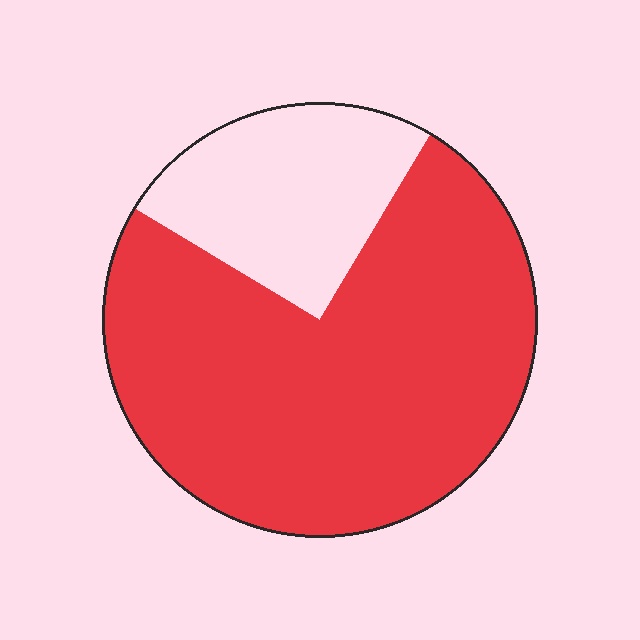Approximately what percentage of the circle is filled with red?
Approximately 75%.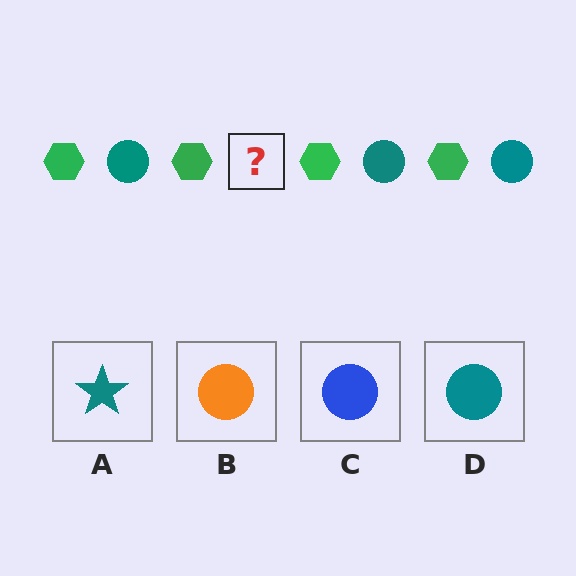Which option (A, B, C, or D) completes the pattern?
D.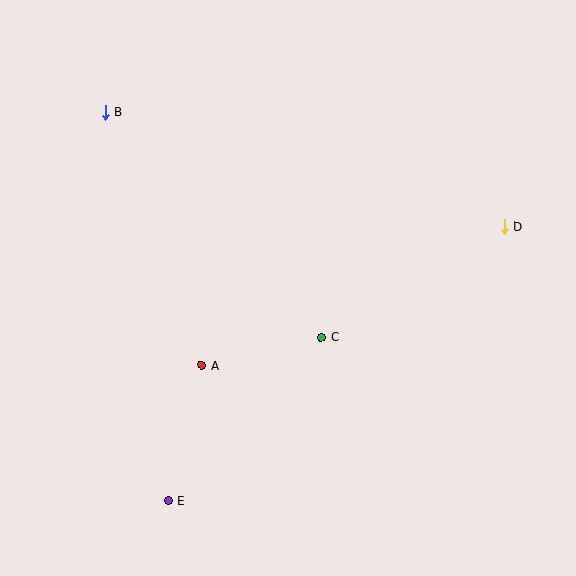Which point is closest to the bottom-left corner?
Point E is closest to the bottom-left corner.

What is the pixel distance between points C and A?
The distance between C and A is 123 pixels.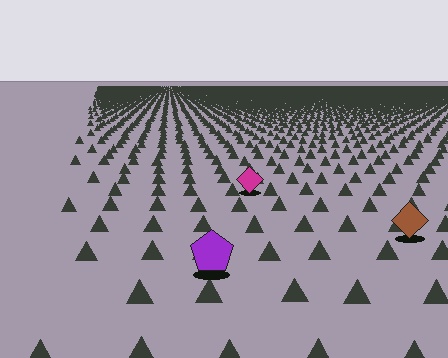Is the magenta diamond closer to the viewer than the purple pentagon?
No. The purple pentagon is closer — you can tell from the texture gradient: the ground texture is coarser near it.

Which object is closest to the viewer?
The purple pentagon is closest. The texture marks near it are larger and more spread out.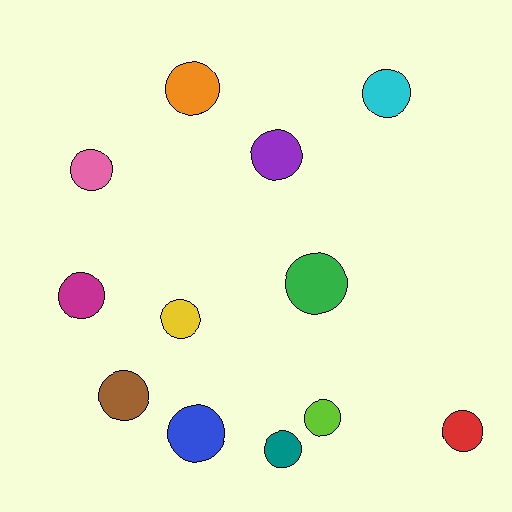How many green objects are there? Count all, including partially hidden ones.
There is 1 green object.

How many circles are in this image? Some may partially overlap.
There are 12 circles.